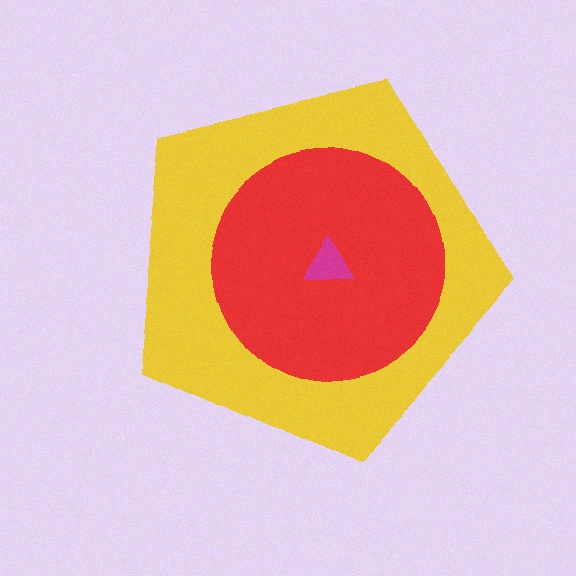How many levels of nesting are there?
3.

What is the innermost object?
The magenta triangle.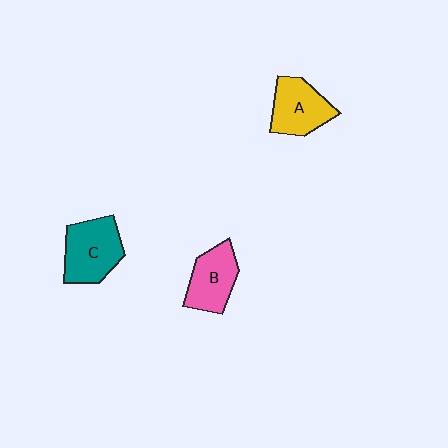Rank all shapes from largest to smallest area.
From largest to smallest: C (teal), A (yellow), B (pink).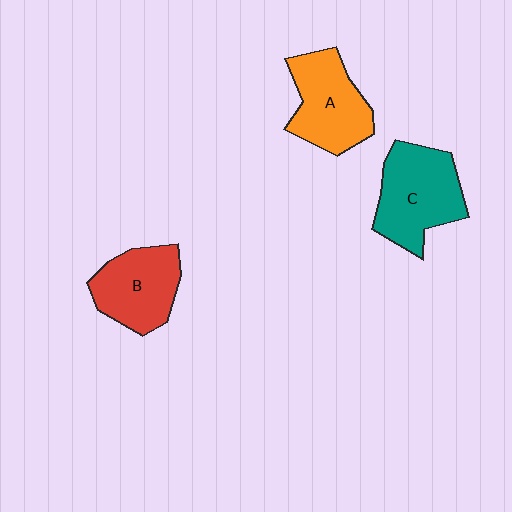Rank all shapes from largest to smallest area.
From largest to smallest: C (teal), A (orange), B (red).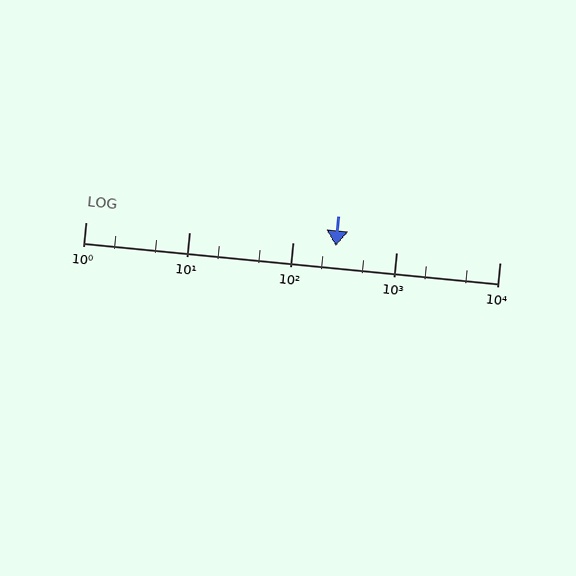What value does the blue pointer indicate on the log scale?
The pointer indicates approximately 260.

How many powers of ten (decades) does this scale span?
The scale spans 4 decades, from 1 to 10000.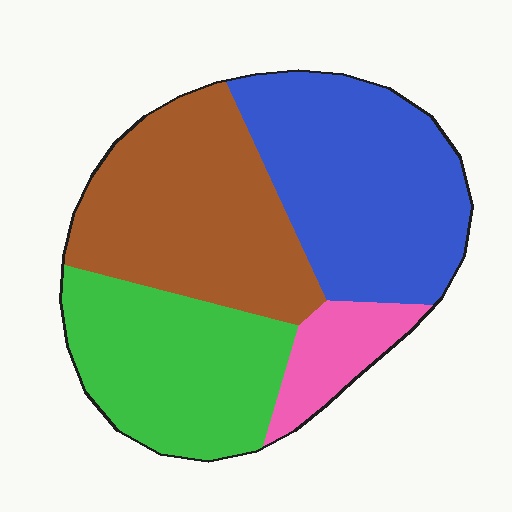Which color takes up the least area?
Pink, at roughly 10%.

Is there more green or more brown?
Brown.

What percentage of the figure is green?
Green covers roughly 25% of the figure.